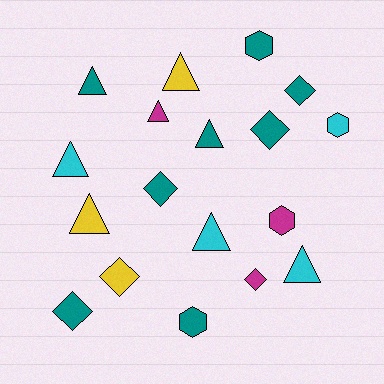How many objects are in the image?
There are 18 objects.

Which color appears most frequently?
Teal, with 8 objects.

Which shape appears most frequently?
Triangle, with 8 objects.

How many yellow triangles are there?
There are 2 yellow triangles.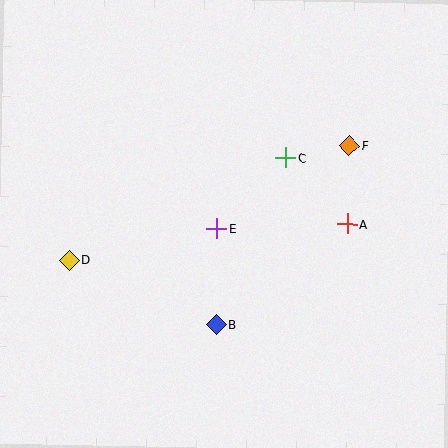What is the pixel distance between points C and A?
The distance between C and A is 90 pixels.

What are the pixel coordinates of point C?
Point C is at (286, 158).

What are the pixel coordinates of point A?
Point A is at (347, 224).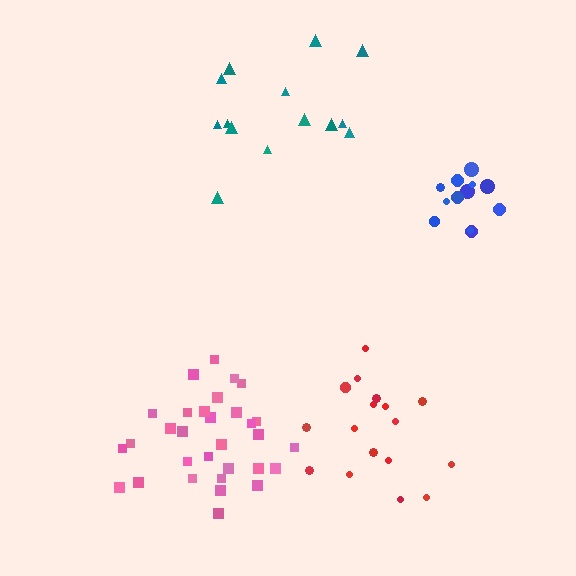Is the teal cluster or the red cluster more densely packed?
Red.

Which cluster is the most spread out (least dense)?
Teal.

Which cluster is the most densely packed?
Blue.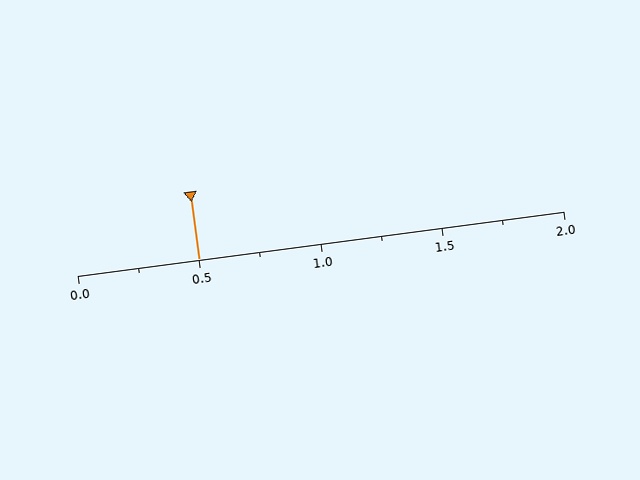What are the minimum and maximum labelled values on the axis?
The axis runs from 0.0 to 2.0.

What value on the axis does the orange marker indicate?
The marker indicates approximately 0.5.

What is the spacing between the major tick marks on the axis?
The major ticks are spaced 0.5 apart.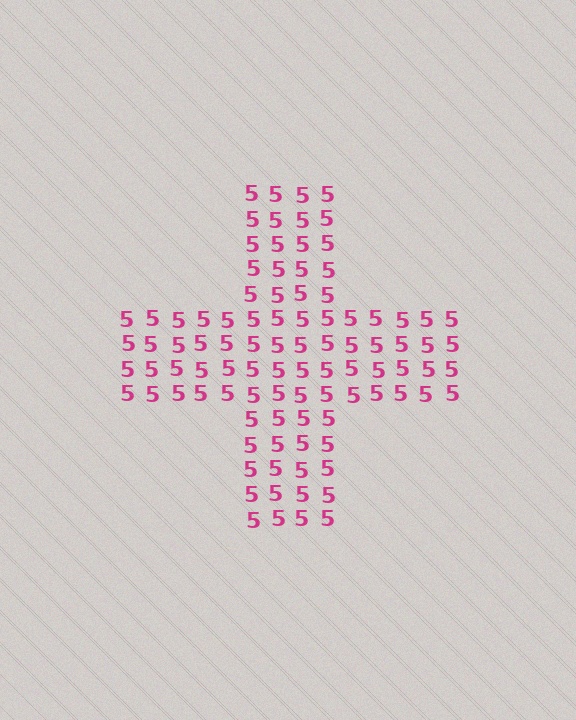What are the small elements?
The small elements are digit 5's.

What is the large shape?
The large shape is a cross.